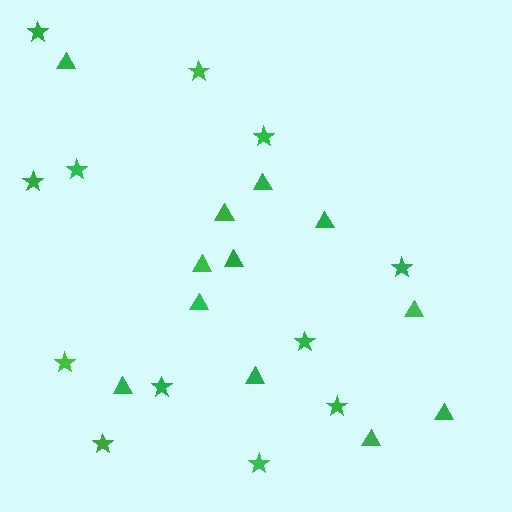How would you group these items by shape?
There are 2 groups: one group of stars (12) and one group of triangles (12).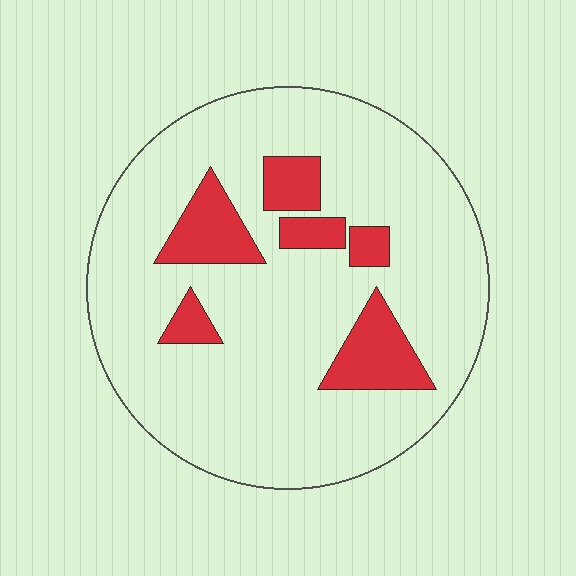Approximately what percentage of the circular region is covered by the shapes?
Approximately 15%.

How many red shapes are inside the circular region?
6.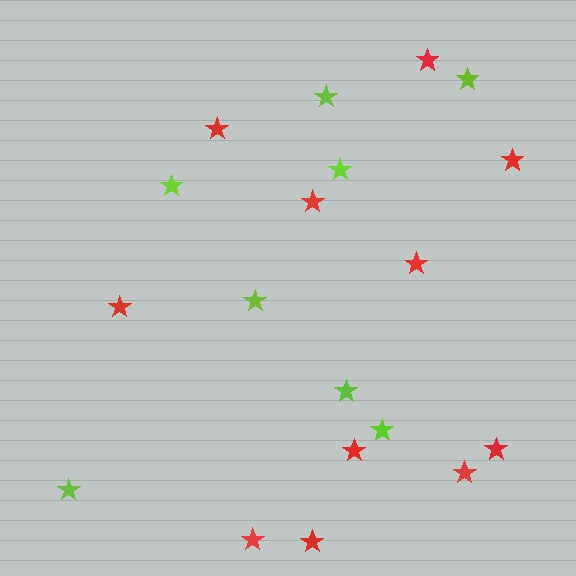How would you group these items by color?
There are 2 groups: one group of lime stars (8) and one group of red stars (11).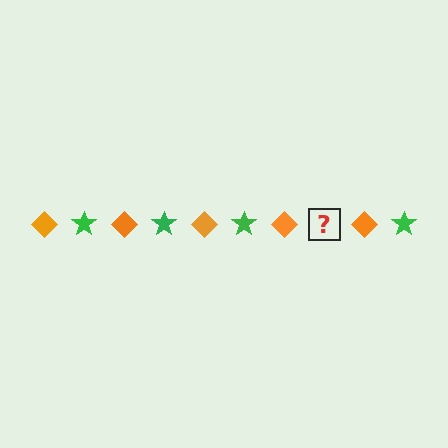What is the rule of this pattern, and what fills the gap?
The rule is that the pattern alternates between orange diamond and green star. The gap should be filled with a green star.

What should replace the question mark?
The question mark should be replaced with a green star.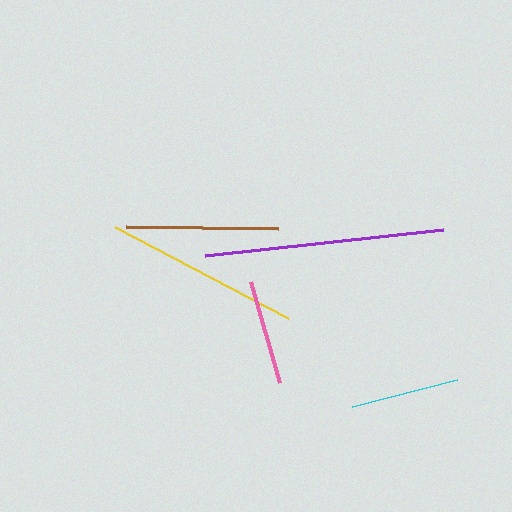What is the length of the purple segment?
The purple segment is approximately 239 pixels long.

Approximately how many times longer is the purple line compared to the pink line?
The purple line is approximately 2.3 times the length of the pink line.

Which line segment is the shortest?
The pink line is the shortest at approximately 104 pixels.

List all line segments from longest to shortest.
From longest to shortest: purple, yellow, brown, cyan, pink.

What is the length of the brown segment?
The brown segment is approximately 152 pixels long.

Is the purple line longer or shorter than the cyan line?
The purple line is longer than the cyan line.